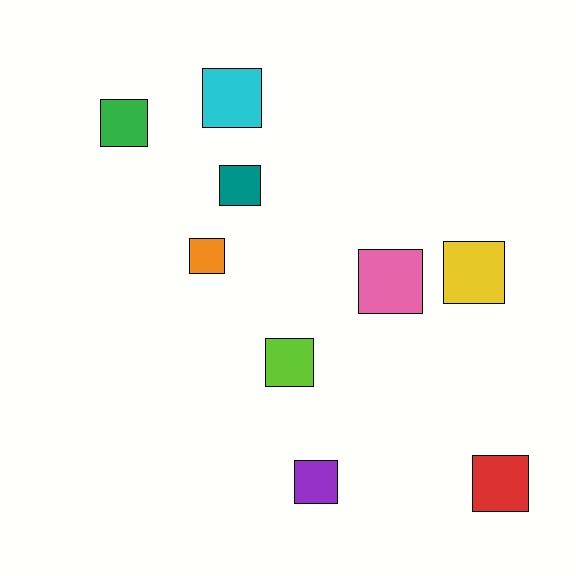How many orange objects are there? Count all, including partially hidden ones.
There is 1 orange object.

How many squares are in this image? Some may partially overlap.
There are 9 squares.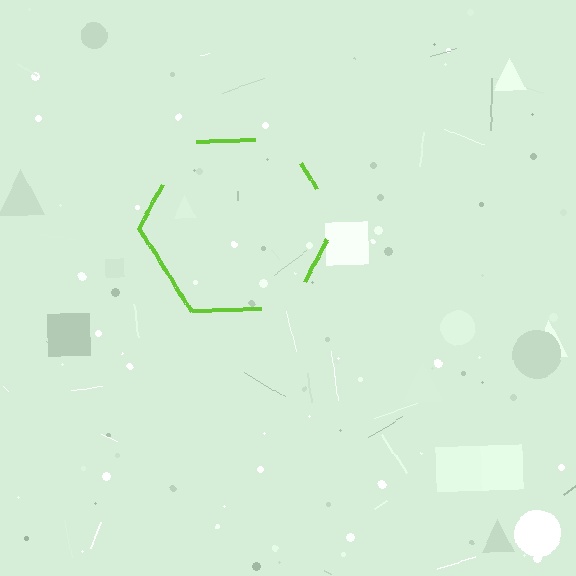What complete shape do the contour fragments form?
The contour fragments form a hexagon.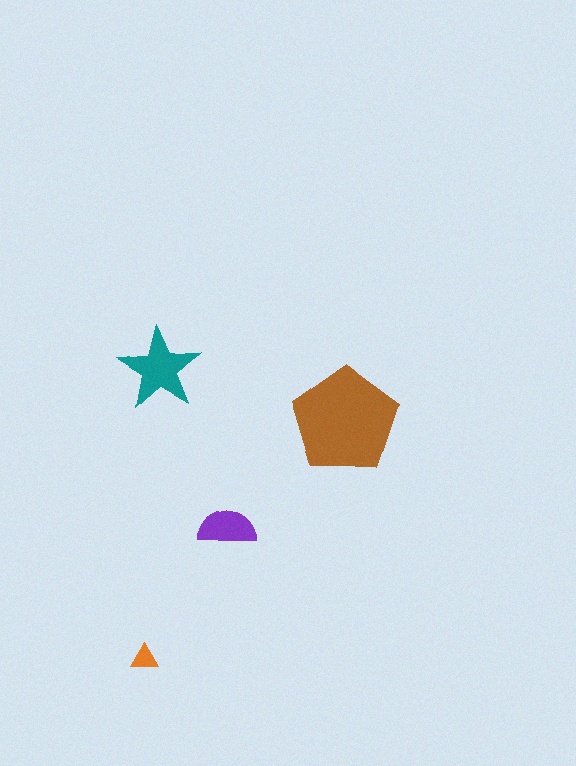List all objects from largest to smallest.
The brown pentagon, the teal star, the purple semicircle, the orange triangle.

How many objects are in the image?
There are 4 objects in the image.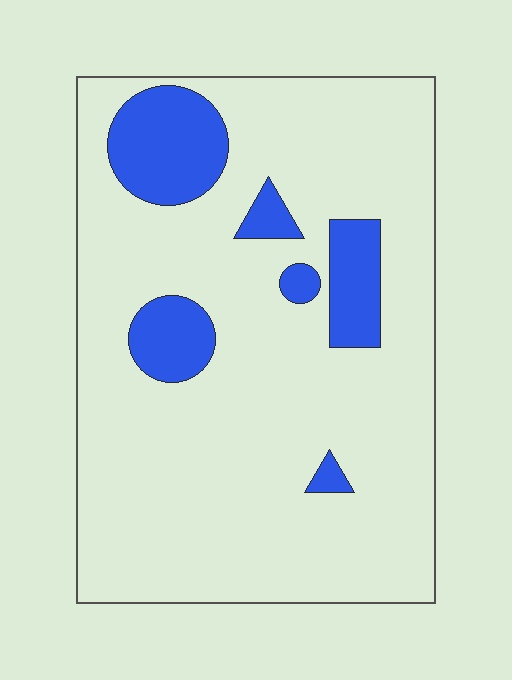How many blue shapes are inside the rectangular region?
6.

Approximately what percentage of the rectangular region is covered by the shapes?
Approximately 15%.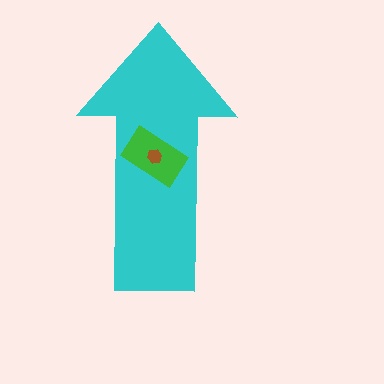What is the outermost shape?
The cyan arrow.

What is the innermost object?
The brown hexagon.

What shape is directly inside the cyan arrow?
The green rectangle.